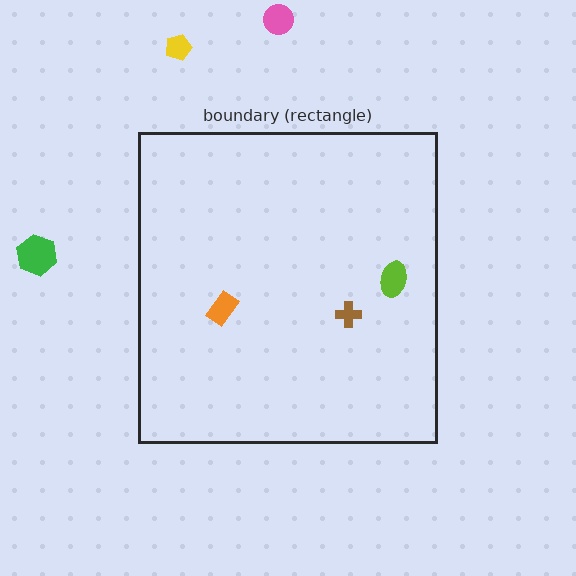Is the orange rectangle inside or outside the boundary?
Inside.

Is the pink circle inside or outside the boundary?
Outside.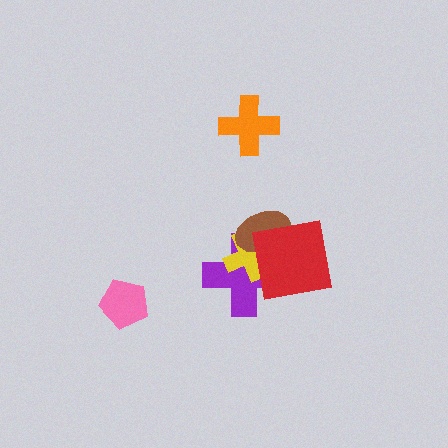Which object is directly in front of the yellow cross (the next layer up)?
The brown ellipse is directly in front of the yellow cross.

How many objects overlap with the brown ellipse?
3 objects overlap with the brown ellipse.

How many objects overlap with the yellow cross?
3 objects overlap with the yellow cross.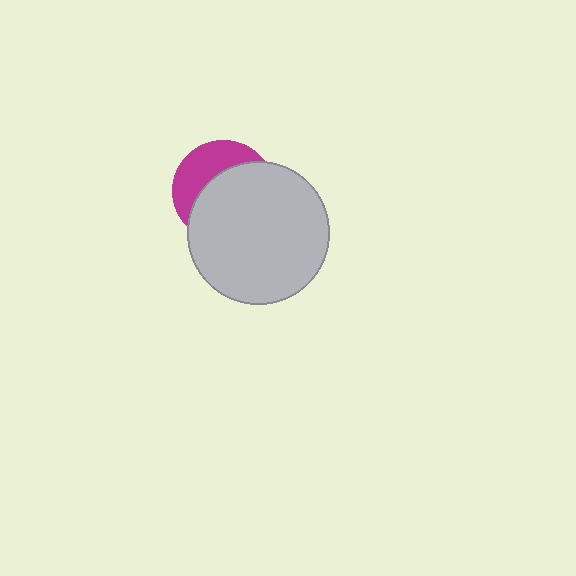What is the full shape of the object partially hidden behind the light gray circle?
The partially hidden object is a magenta circle.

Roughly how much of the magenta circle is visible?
A small part of it is visible (roughly 37%).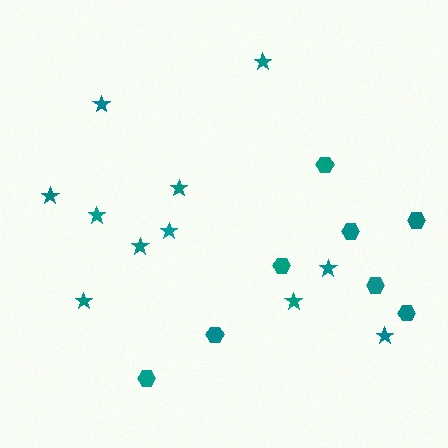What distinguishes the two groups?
There are 2 groups: one group of stars (11) and one group of hexagons (8).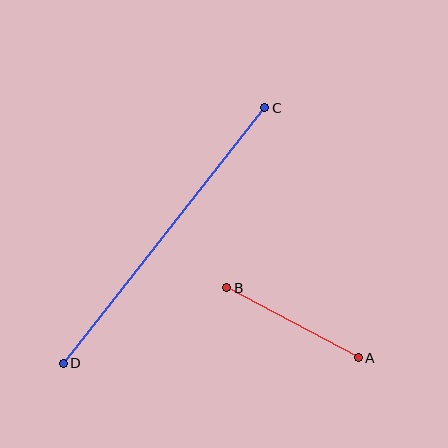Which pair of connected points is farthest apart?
Points C and D are farthest apart.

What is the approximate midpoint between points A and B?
The midpoint is at approximately (293, 323) pixels.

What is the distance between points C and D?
The distance is approximately 325 pixels.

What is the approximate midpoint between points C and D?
The midpoint is at approximately (164, 236) pixels.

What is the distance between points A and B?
The distance is approximately 149 pixels.